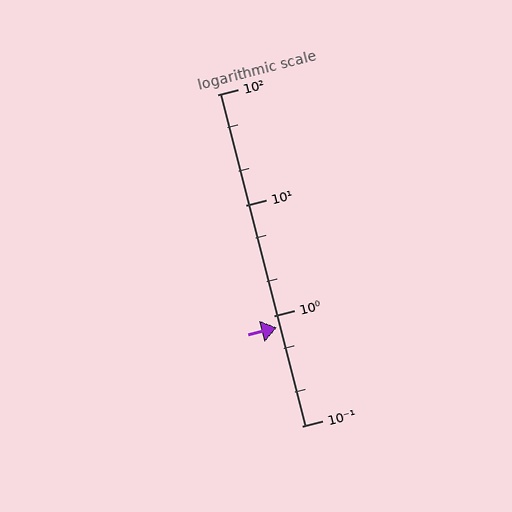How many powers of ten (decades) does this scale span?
The scale spans 3 decades, from 0.1 to 100.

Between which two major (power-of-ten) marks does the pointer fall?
The pointer is between 0.1 and 1.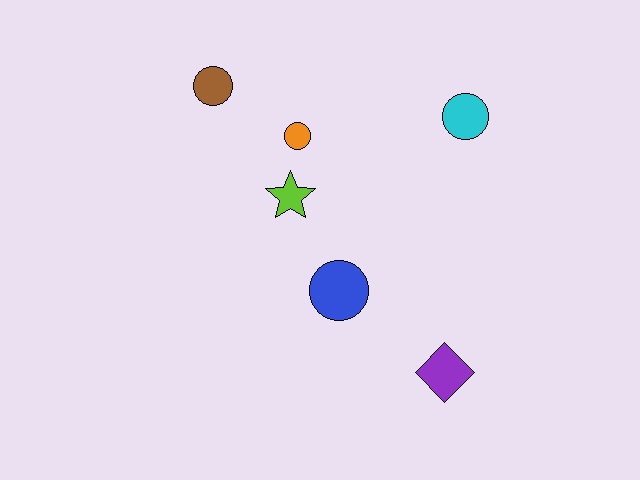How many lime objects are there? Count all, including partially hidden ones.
There is 1 lime object.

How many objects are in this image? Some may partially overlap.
There are 6 objects.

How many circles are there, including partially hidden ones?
There are 4 circles.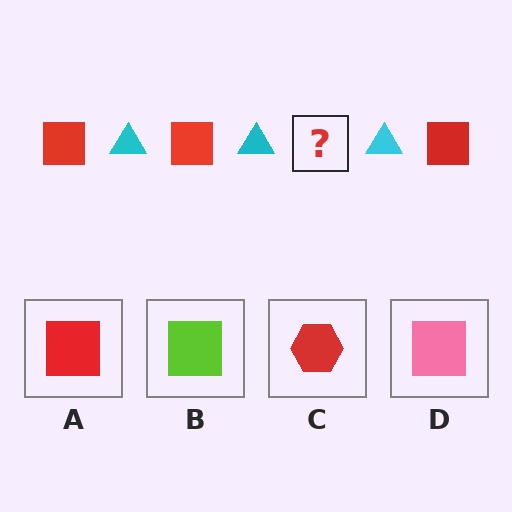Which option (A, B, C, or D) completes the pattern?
A.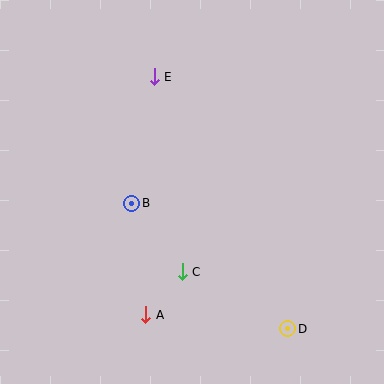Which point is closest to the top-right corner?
Point E is closest to the top-right corner.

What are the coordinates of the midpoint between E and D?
The midpoint between E and D is at (221, 203).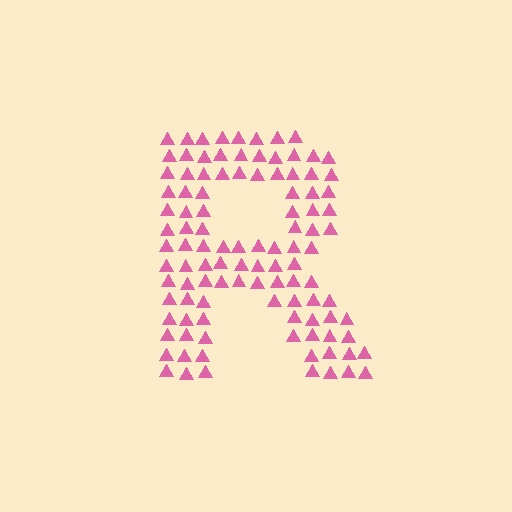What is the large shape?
The large shape is the letter R.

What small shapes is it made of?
It is made of small triangles.